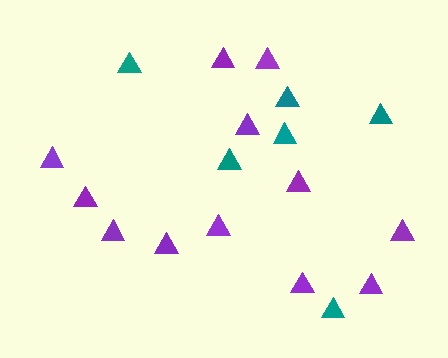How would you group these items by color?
There are 2 groups: one group of teal triangles (6) and one group of purple triangles (12).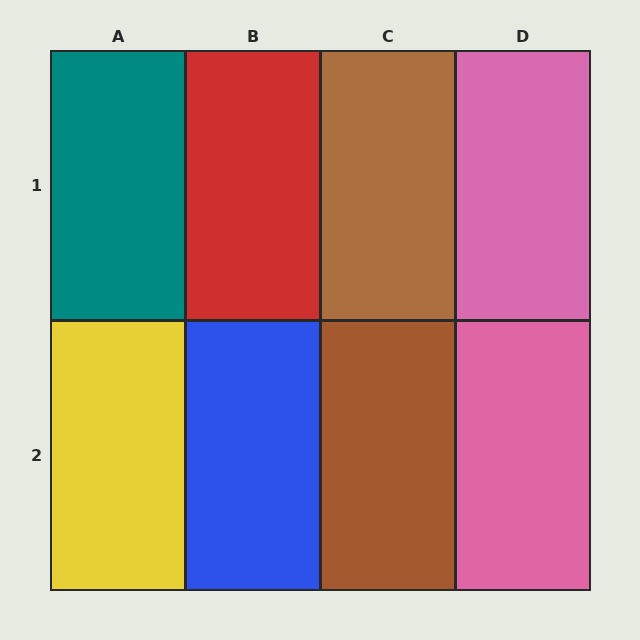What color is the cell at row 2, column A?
Yellow.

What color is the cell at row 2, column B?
Blue.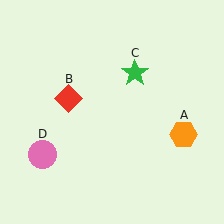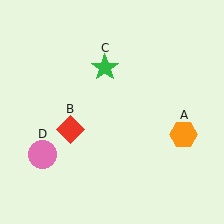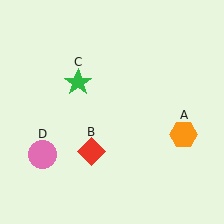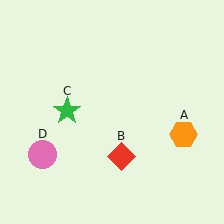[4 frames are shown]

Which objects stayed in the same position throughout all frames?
Orange hexagon (object A) and pink circle (object D) remained stationary.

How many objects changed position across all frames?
2 objects changed position: red diamond (object B), green star (object C).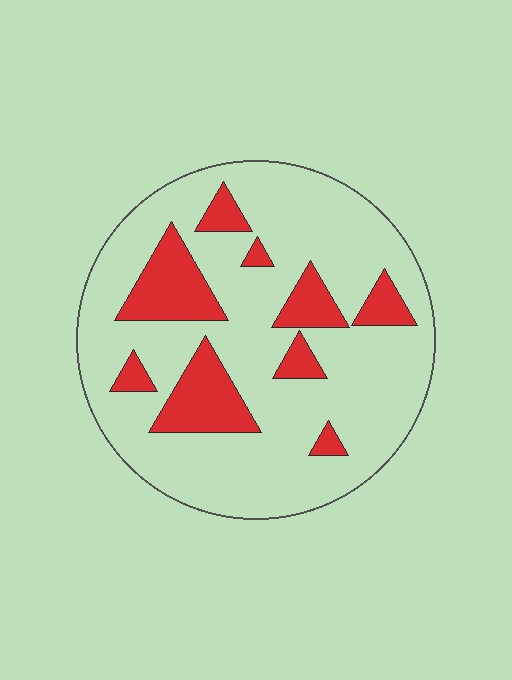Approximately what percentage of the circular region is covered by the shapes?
Approximately 20%.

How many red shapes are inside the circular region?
9.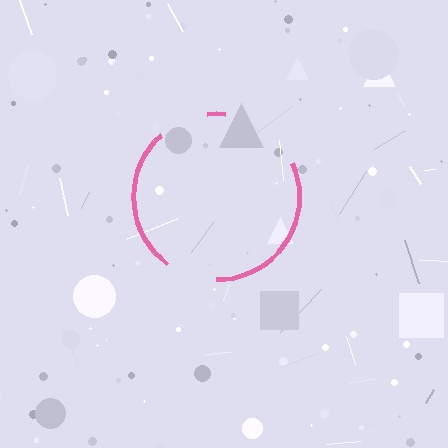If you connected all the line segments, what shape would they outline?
They would outline a circle.